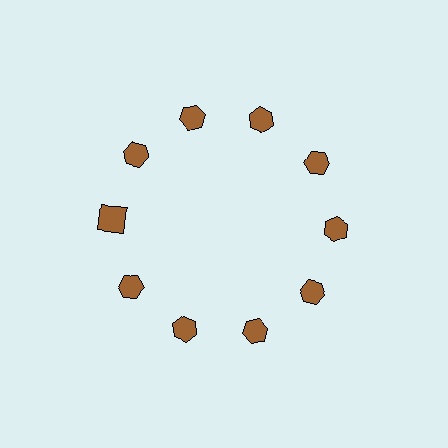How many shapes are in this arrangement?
There are 10 shapes arranged in a ring pattern.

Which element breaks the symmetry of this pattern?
The brown square at roughly the 9 o'clock position breaks the symmetry. All other shapes are brown hexagons.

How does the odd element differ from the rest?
It has a different shape: square instead of hexagon.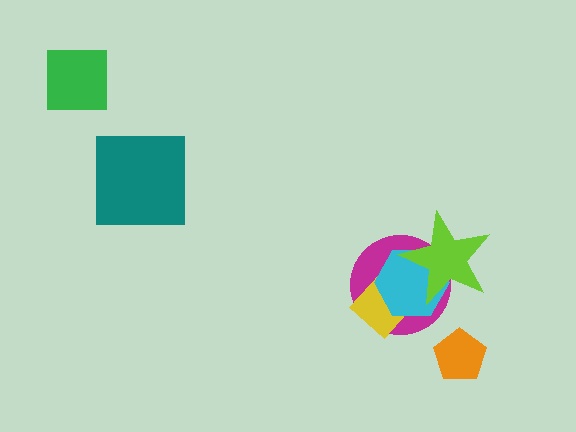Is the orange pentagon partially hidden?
No, no other shape covers it.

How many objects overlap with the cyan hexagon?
3 objects overlap with the cyan hexagon.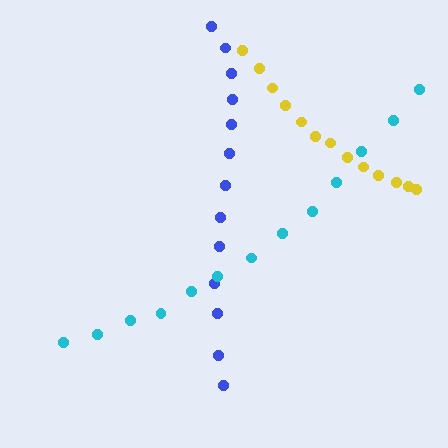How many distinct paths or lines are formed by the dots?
There are 3 distinct paths.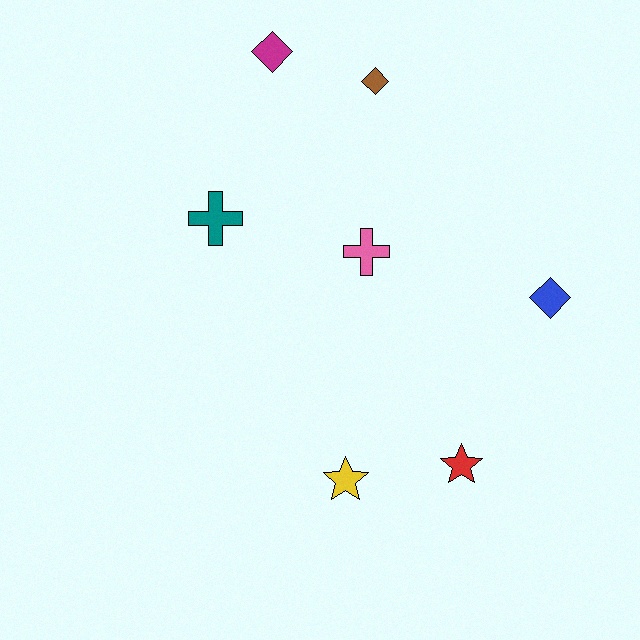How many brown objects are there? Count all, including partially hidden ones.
There is 1 brown object.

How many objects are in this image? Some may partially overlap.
There are 7 objects.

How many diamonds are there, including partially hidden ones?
There are 3 diamonds.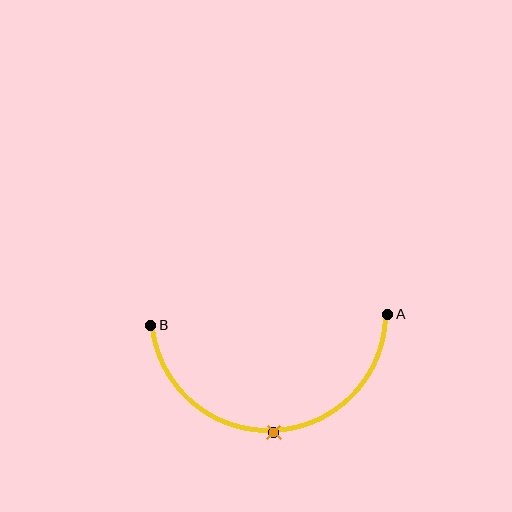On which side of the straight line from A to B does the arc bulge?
The arc bulges below the straight line connecting A and B.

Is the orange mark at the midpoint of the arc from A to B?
Yes. The orange mark lies on the arc at equal arc-length from both A and B — it is the arc midpoint.